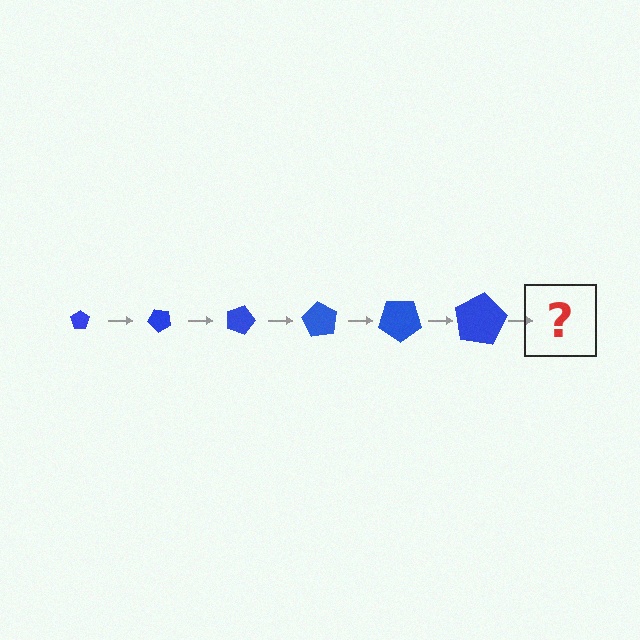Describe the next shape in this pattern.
It should be a pentagon, larger than the previous one and rotated 270 degrees from the start.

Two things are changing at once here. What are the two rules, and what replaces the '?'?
The two rules are that the pentagon grows larger each step and it rotates 45 degrees each step. The '?' should be a pentagon, larger than the previous one and rotated 270 degrees from the start.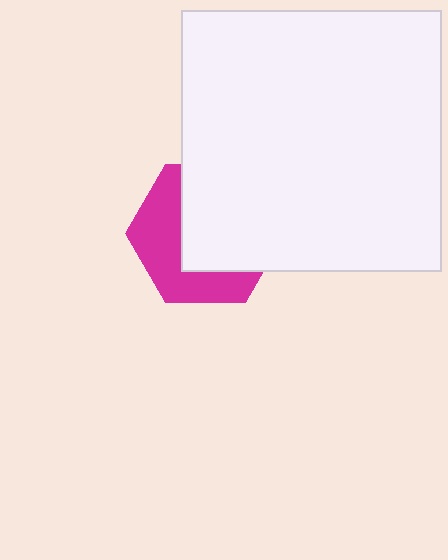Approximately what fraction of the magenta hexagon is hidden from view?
Roughly 56% of the magenta hexagon is hidden behind the white square.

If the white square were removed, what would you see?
You would see the complete magenta hexagon.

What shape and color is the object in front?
The object in front is a white square.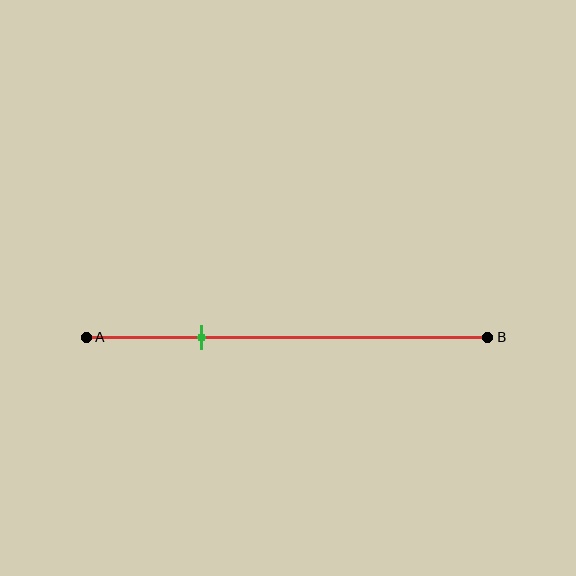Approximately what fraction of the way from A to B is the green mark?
The green mark is approximately 30% of the way from A to B.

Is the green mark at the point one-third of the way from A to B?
No, the mark is at about 30% from A, not at the 33% one-third point.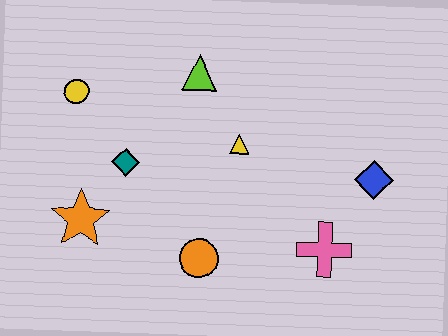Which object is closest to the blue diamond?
The pink cross is closest to the blue diamond.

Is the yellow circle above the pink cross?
Yes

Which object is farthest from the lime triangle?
The pink cross is farthest from the lime triangle.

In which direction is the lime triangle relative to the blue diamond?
The lime triangle is to the left of the blue diamond.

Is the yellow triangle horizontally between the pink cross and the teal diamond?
Yes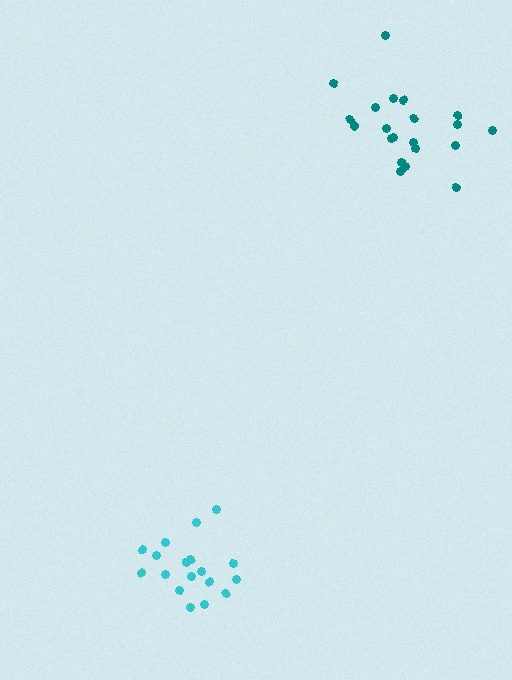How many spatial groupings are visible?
There are 2 spatial groupings.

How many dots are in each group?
Group 1: 19 dots, Group 2: 21 dots (40 total).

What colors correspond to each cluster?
The clusters are colored: cyan, teal.